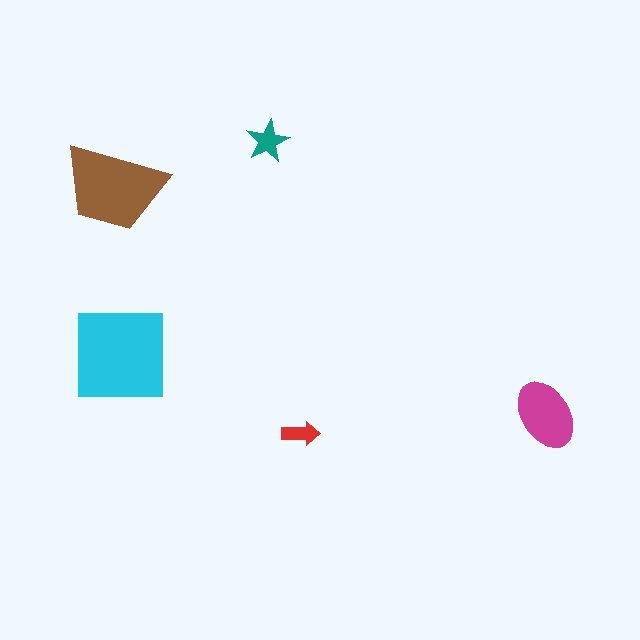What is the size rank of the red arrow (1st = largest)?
5th.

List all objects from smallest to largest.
The red arrow, the teal star, the magenta ellipse, the brown trapezoid, the cyan square.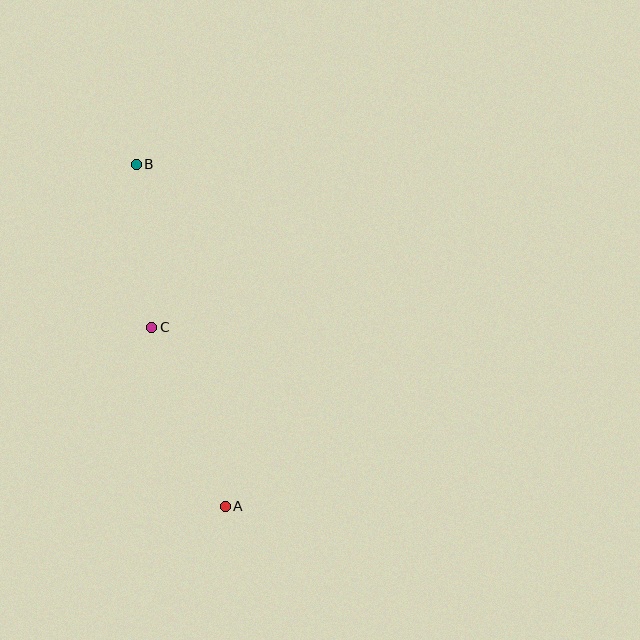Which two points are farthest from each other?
Points A and B are farthest from each other.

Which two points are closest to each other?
Points B and C are closest to each other.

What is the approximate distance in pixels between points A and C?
The distance between A and C is approximately 194 pixels.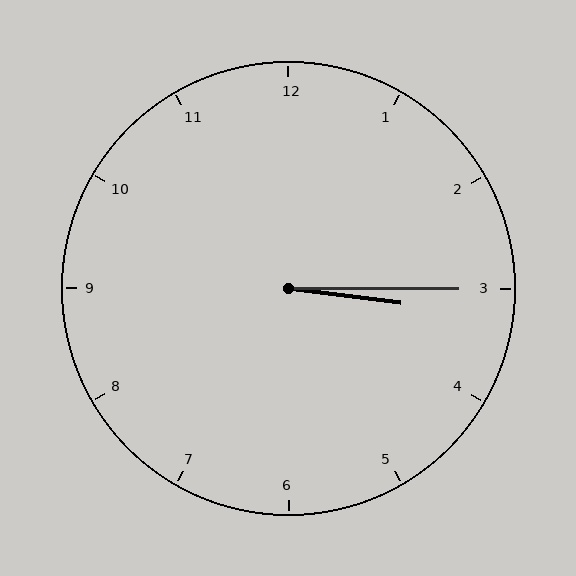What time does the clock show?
3:15.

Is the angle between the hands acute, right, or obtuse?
It is acute.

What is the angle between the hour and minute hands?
Approximately 8 degrees.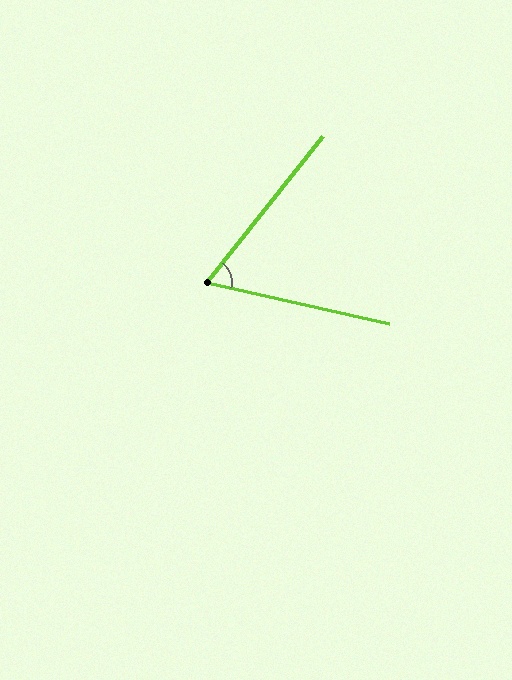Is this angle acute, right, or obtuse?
It is acute.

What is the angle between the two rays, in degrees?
Approximately 64 degrees.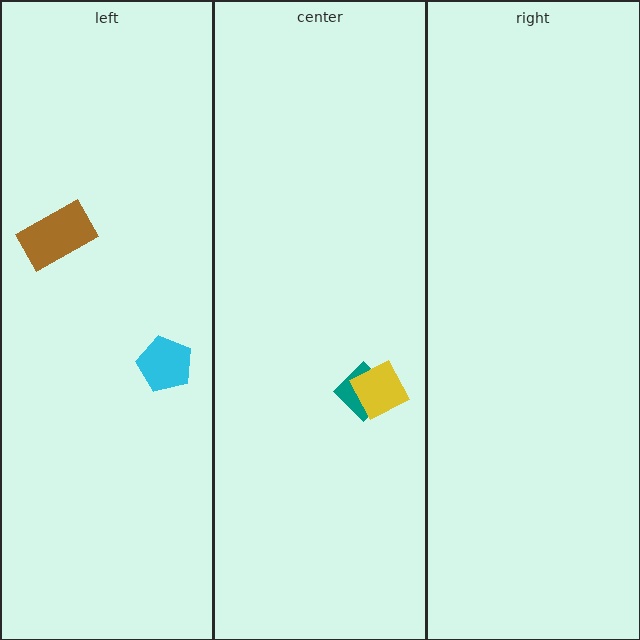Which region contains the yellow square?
The center region.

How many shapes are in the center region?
2.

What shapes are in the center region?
The teal diamond, the yellow square.